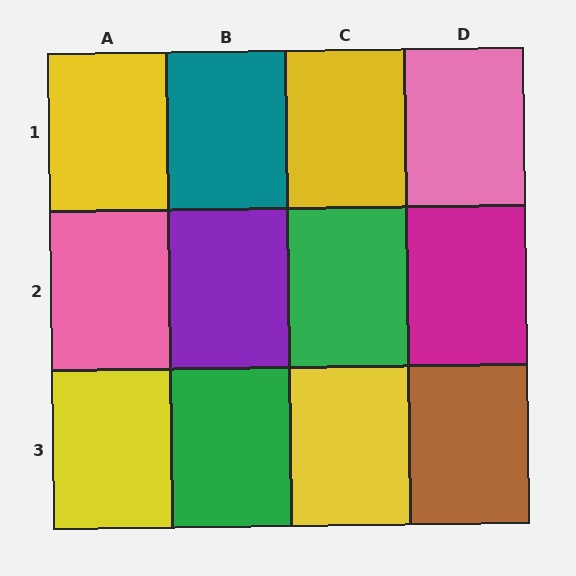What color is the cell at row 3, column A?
Yellow.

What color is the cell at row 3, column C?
Yellow.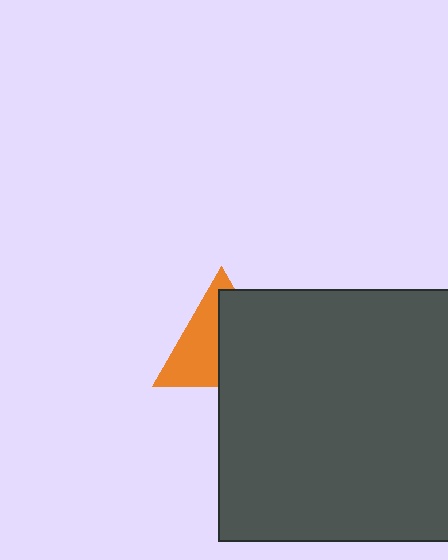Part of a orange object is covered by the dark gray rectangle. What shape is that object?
It is a triangle.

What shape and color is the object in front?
The object in front is a dark gray rectangle.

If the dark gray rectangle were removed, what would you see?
You would see the complete orange triangle.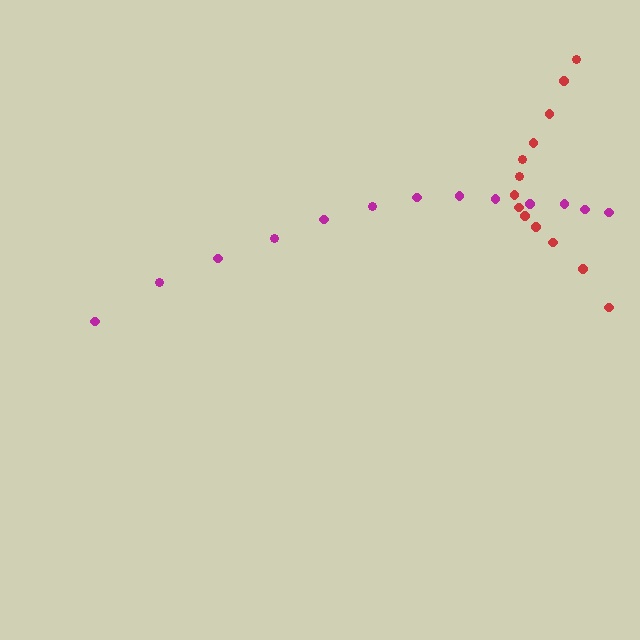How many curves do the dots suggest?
There are 2 distinct paths.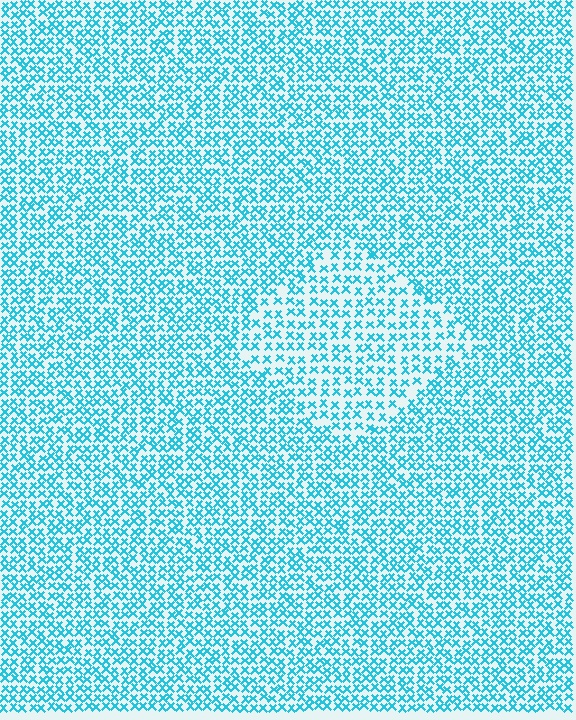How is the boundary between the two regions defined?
The boundary is defined by a change in element density (approximately 1.5x ratio). All elements are the same color, size, and shape.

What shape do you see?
I see a diamond.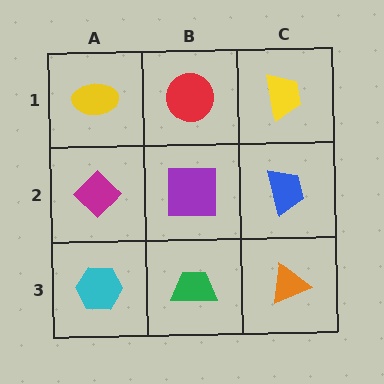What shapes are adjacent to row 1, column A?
A magenta diamond (row 2, column A), a red circle (row 1, column B).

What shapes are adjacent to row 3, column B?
A purple square (row 2, column B), a cyan hexagon (row 3, column A), an orange triangle (row 3, column C).